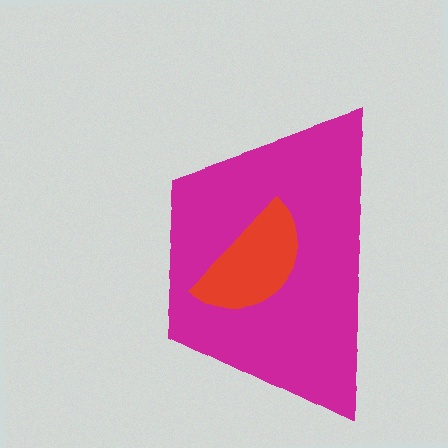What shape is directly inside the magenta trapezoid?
The red semicircle.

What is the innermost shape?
The red semicircle.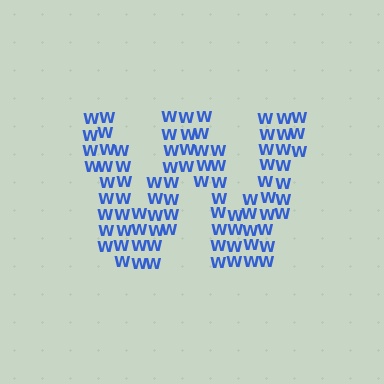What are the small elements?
The small elements are letter W's.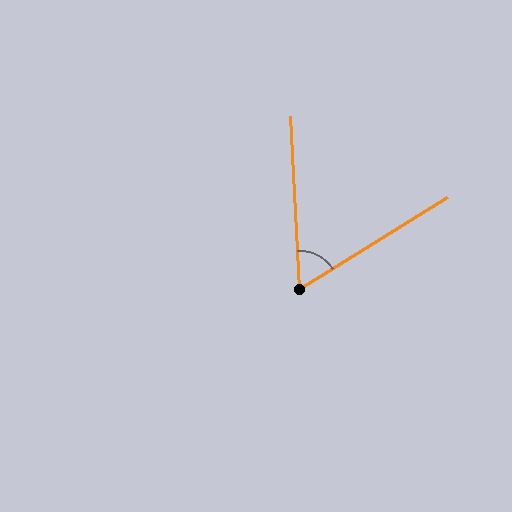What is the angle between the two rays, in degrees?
Approximately 61 degrees.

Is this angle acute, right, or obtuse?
It is acute.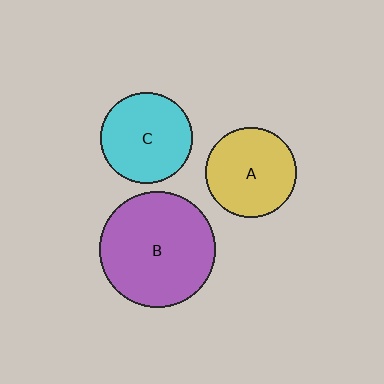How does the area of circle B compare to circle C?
Approximately 1.6 times.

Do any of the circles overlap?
No, none of the circles overlap.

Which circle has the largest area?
Circle B (purple).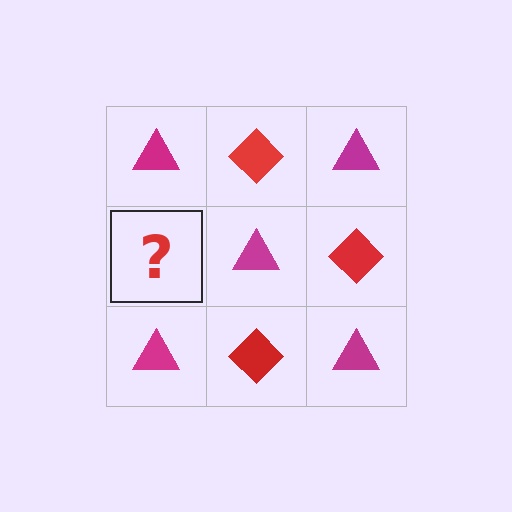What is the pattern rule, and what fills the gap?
The rule is that it alternates magenta triangle and red diamond in a checkerboard pattern. The gap should be filled with a red diamond.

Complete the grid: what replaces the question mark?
The question mark should be replaced with a red diamond.